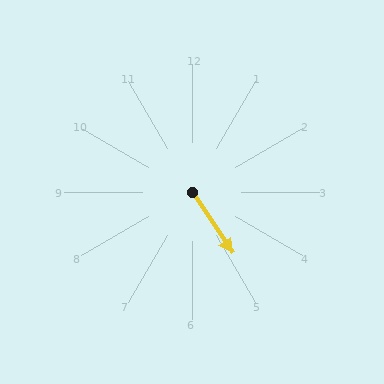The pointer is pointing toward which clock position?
Roughly 5 o'clock.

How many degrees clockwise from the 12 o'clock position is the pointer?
Approximately 147 degrees.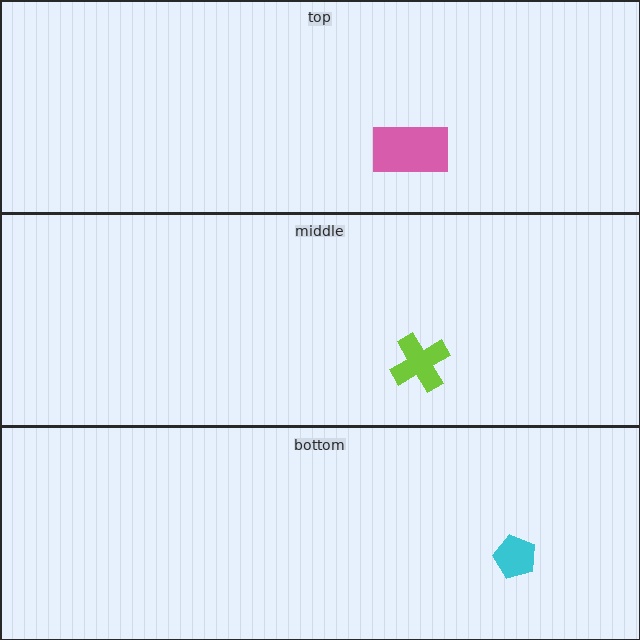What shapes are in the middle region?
The lime cross.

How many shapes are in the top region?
1.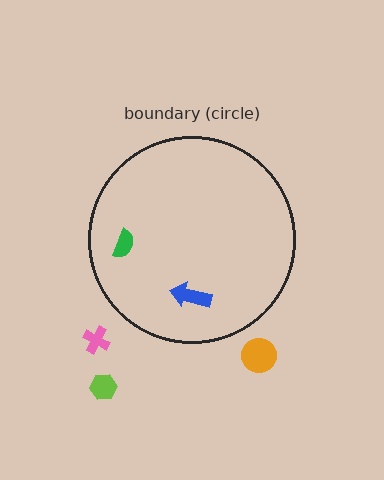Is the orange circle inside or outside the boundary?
Outside.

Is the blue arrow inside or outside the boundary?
Inside.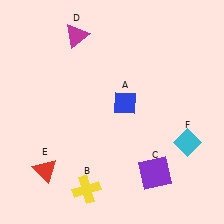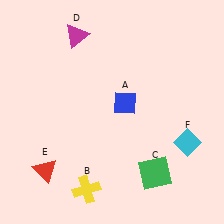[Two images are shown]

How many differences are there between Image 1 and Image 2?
There is 1 difference between the two images.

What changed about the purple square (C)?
In Image 1, C is purple. In Image 2, it changed to green.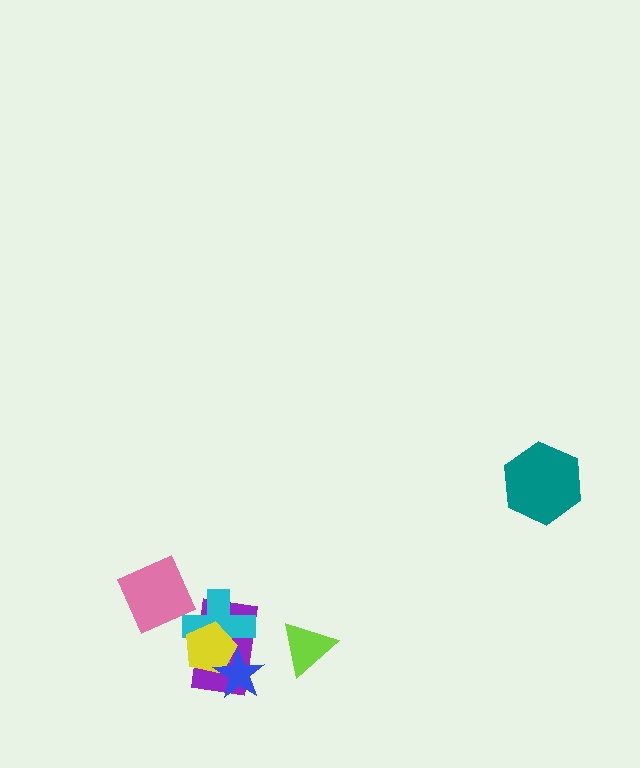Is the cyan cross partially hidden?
Yes, it is partially covered by another shape.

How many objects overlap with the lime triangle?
0 objects overlap with the lime triangle.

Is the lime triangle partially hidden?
No, no other shape covers it.